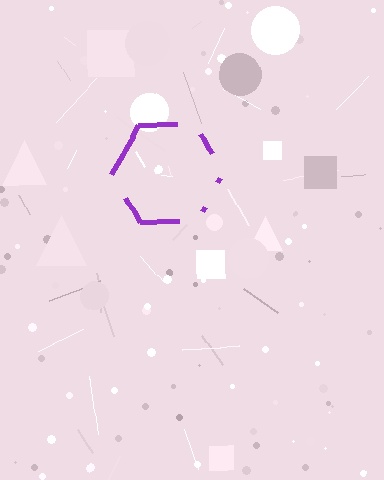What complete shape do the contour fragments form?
The contour fragments form a hexagon.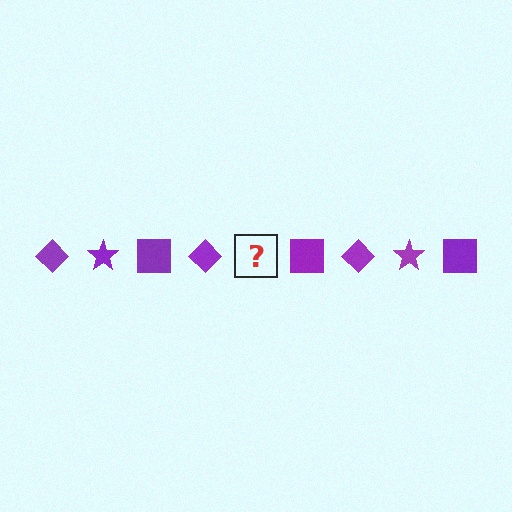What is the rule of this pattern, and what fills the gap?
The rule is that the pattern cycles through diamond, star, square shapes in purple. The gap should be filled with a purple star.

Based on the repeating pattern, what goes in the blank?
The blank should be a purple star.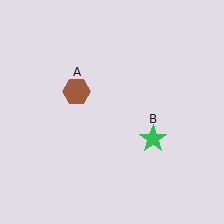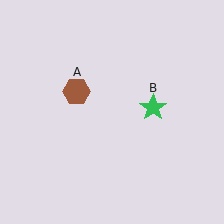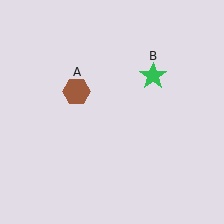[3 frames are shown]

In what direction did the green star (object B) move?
The green star (object B) moved up.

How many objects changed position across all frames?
1 object changed position: green star (object B).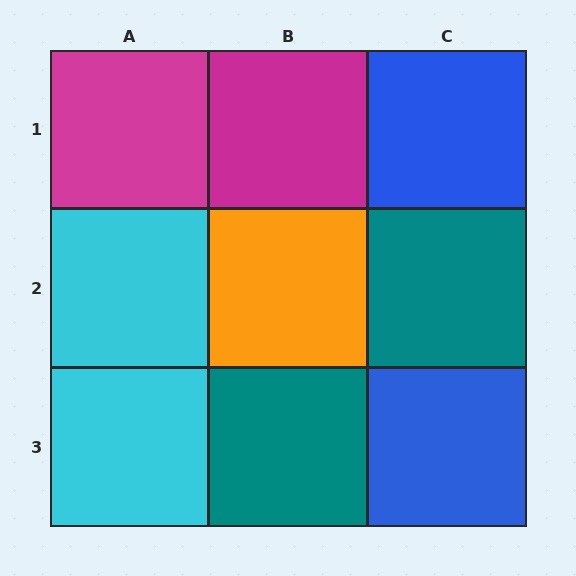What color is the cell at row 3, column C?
Blue.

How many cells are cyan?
2 cells are cyan.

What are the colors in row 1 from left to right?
Magenta, magenta, blue.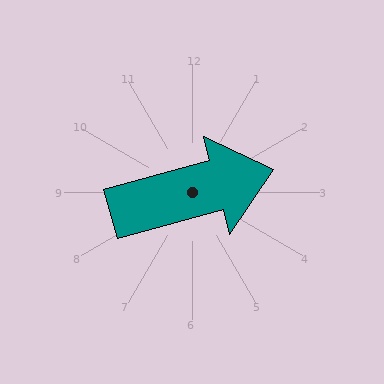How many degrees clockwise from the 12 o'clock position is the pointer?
Approximately 75 degrees.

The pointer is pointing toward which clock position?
Roughly 2 o'clock.